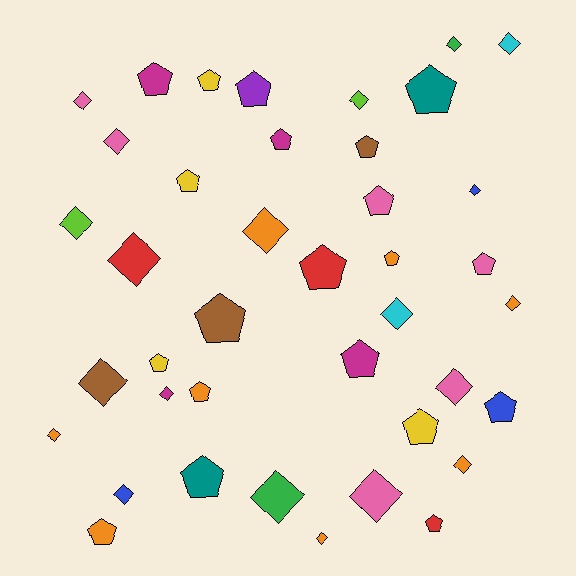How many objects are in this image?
There are 40 objects.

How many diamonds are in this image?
There are 20 diamonds.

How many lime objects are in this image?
There are 2 lime objects.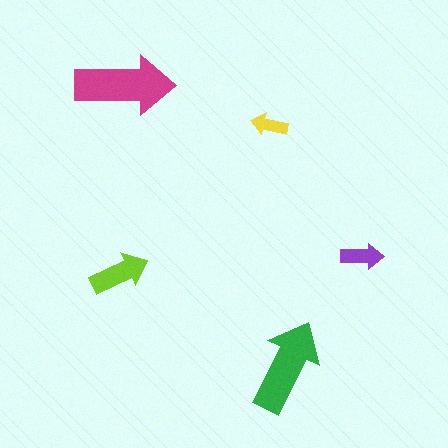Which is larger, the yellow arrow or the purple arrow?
The purple one.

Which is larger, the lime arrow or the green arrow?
The green one.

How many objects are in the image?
There are 5 objects in the image.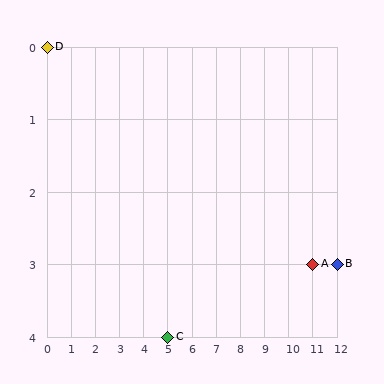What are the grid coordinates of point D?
Point D is at grid coordinates (0, 0).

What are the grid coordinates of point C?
Point C is at grid coordinates (5, 4).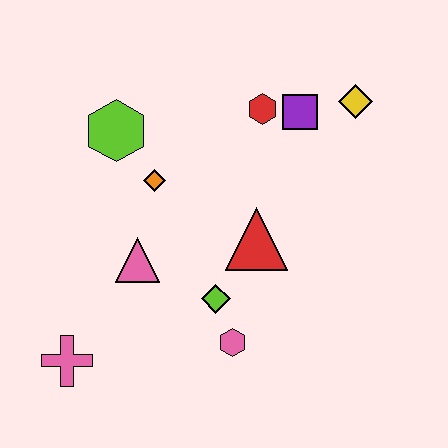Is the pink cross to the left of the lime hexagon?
Yes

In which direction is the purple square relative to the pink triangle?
The purple square is to the right of the pink triangle.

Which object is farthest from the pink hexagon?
The yellow diamond is farthest from the pink hexagon.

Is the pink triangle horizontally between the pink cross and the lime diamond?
Yes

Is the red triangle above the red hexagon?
No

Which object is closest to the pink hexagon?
The lime diamond is closest to the pink hexagon.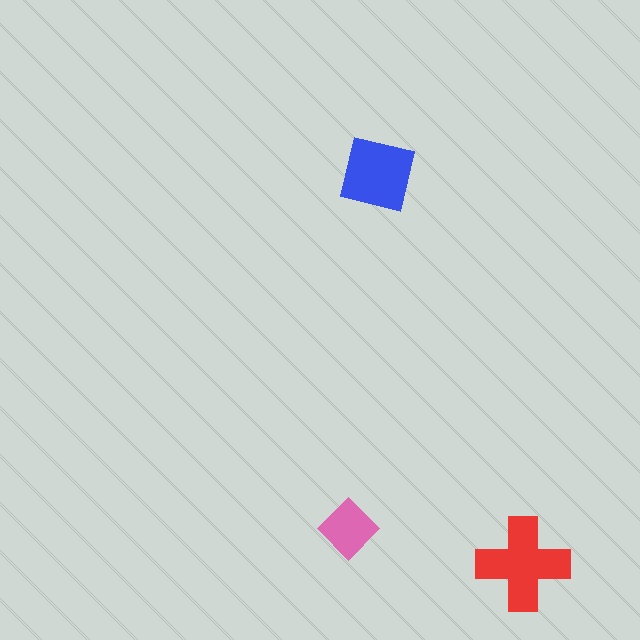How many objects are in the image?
There are 3 objects in the image.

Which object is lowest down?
The red cross is bottommost.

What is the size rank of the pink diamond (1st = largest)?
3rd.